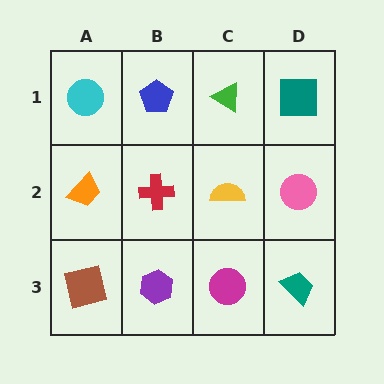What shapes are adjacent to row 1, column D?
A pink circle (row 2, column D), a green triangle (row 1, column C).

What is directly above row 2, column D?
A teal square.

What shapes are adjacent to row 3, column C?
A yellow semicircle (row 2, column C), a purple hexagon (row 3, column B), a teal trapezoid (row 3, column D).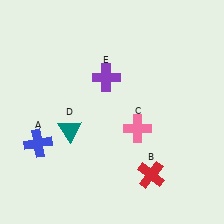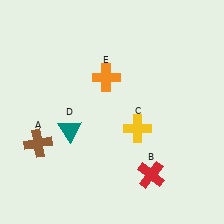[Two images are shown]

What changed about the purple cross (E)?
In Image 1, E is purple. In Image 2, it changed to orange.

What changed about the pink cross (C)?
In Image 1, C is pink. In Image 2, it changed to yellow.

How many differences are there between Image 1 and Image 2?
There are 3 differences between the two images.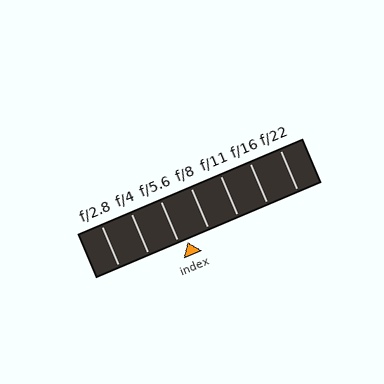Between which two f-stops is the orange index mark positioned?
The index mark is between f/5.6 and f/8.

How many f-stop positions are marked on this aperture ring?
There are 7 f-stop positions marked.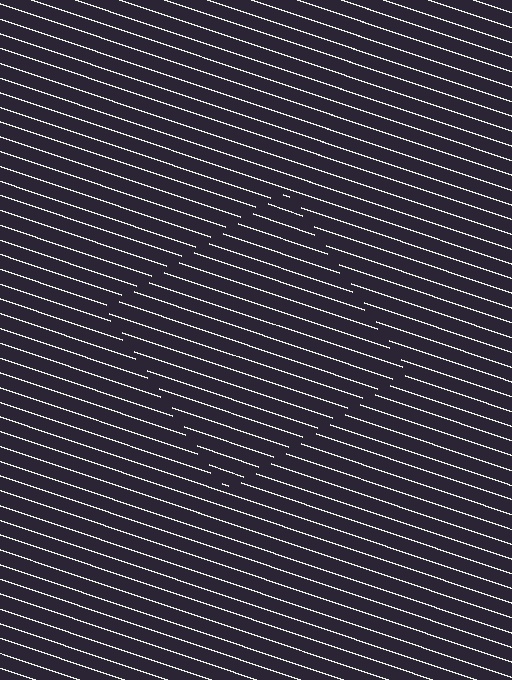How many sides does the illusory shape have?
4 sides — the line-ends trace a square.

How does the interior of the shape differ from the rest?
The interior of the shape contains the same grating, shifted by half a period — the contour is defined by the phase discontinuity where line-ends from the inner and outer gratings abut.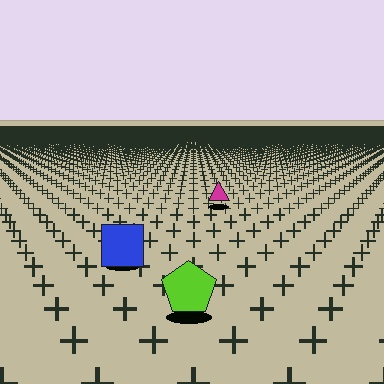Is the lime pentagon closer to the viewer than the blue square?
Yes. The lime pentagon is closer — you can tell from the texture gradient: the ground texture is coarser near it.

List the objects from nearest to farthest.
From nearest to farthest: the lime pentagon, the blue square, the magenta triangle.